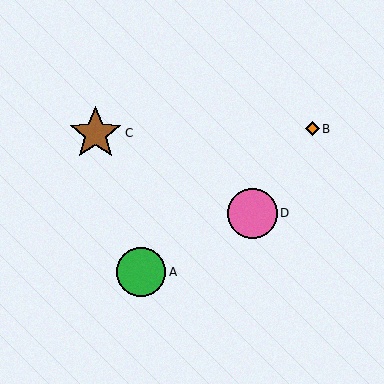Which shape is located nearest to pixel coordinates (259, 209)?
The pink circle (labeled D) at (252, 213) is nearest to that location.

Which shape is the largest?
The brown star (labeled C) is the largest.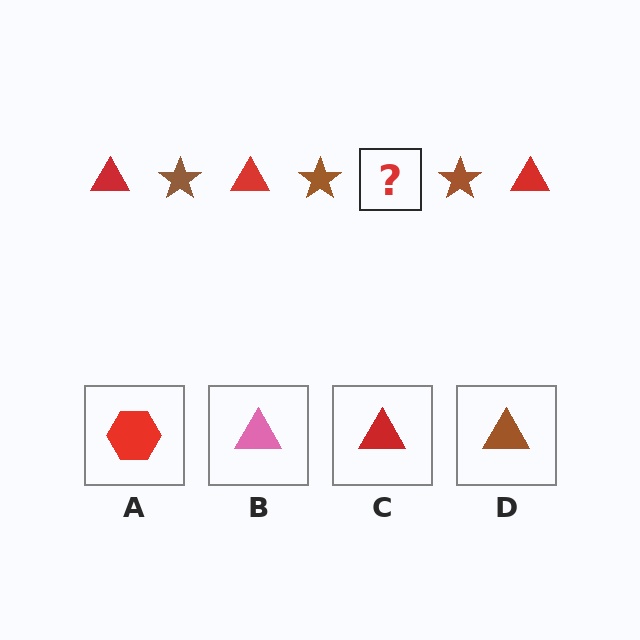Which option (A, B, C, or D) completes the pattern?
C.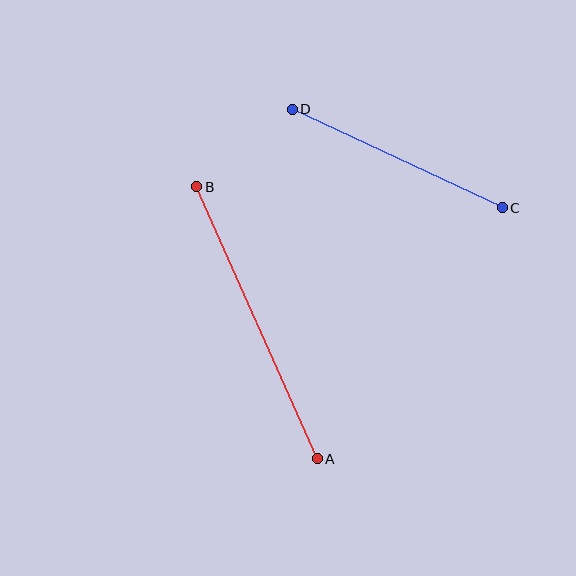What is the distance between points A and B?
The distance is approximately 297 pixels.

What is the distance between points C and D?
The distance is approximately 232 pixels.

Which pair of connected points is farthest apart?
Points A and B are farthest apart.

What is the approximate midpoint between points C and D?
The midpoint is at approximately (397, 159) pixels.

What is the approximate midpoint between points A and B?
The midpoint is at approximately (257, 323) pixels.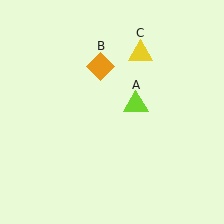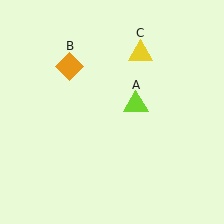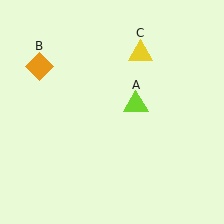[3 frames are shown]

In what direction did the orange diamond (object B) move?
The orange diamond (object B) moved left.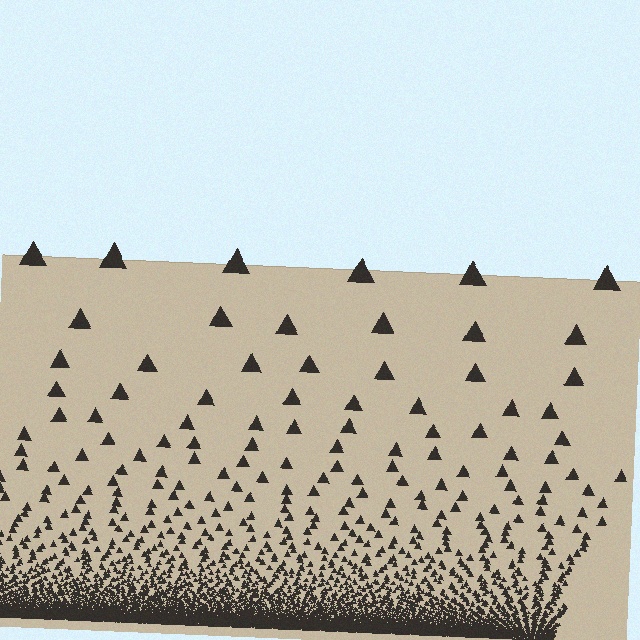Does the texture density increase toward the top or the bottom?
Density increases toward the bottom.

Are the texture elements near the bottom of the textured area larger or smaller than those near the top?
Smaller. The gradient is inverted — elements near the bottom are smaller and denser.